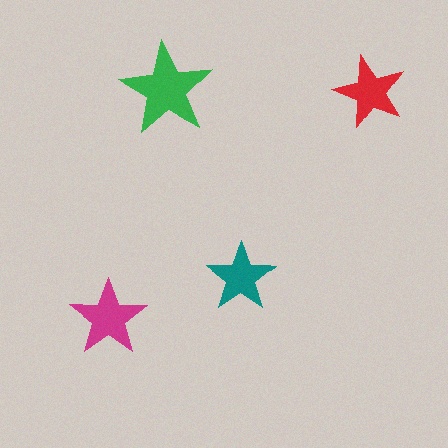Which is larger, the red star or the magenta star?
The magenta one.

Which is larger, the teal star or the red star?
The red one.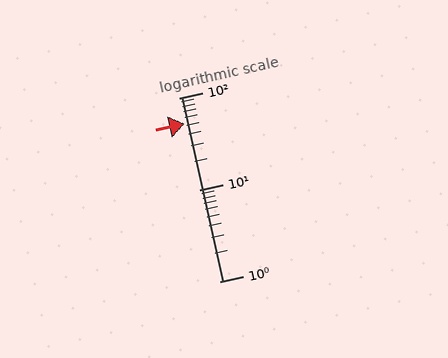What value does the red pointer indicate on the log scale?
The pointer indicates approximately 52.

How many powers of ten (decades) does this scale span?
The scale spans 2 decades, from 1 to 100.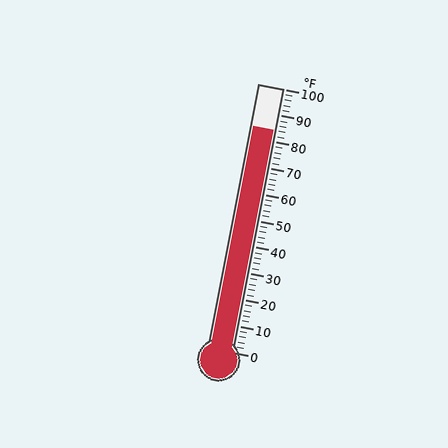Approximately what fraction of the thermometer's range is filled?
The thermometer is filled to approximately 85% of its range.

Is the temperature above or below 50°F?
The temperature is above 50°F.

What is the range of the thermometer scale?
The thermometer scale ranges from 0°F to 100°F.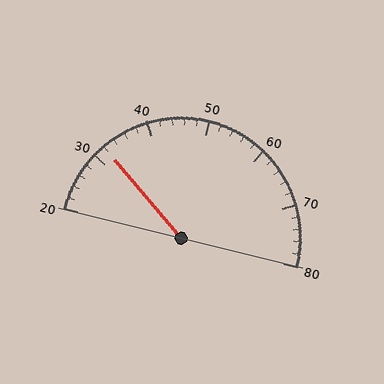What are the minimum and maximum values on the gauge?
The gauge ranges from 20 to 80.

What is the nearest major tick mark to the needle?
The nearest major tick mark is 30.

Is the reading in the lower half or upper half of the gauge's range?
The reading is in the lower half of the range (20 to 80).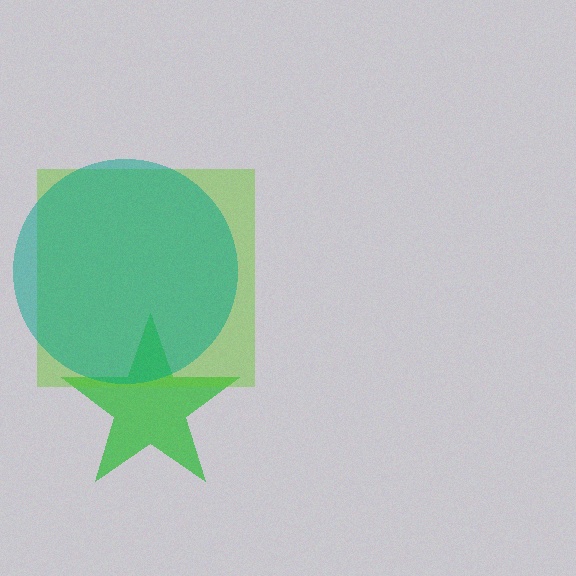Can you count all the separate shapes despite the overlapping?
Yes, there are 3 separate shapes.